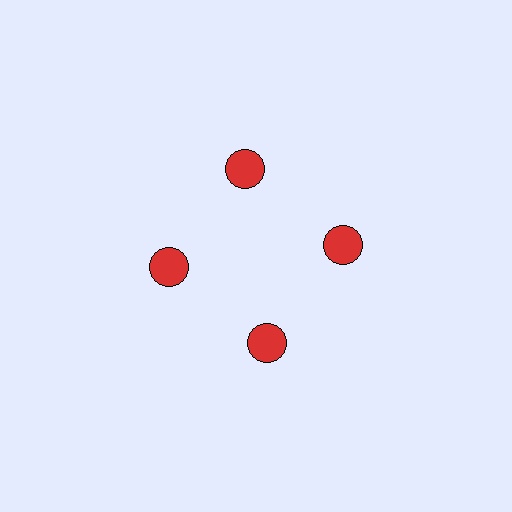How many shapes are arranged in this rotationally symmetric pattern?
There are 4 shapes, arranged in 4 groups of 1.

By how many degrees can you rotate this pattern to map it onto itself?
The pattern maps onto itself every 90 degrees of rotation.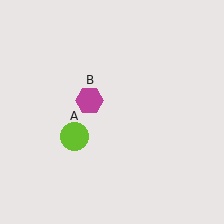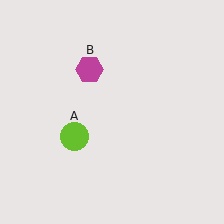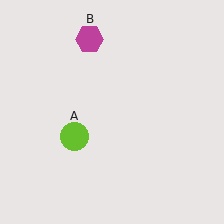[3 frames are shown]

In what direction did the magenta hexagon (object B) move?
The magenta hexagon (object B) moved up.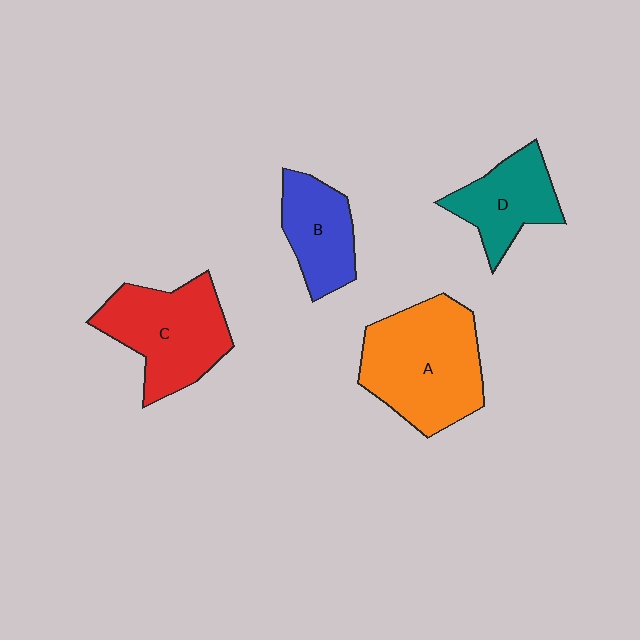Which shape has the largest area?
Shape A (orange).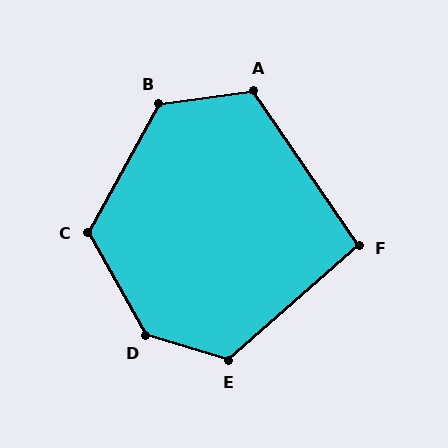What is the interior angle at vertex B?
Approximately 127 degrees (obtuse).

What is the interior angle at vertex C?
Approximately 122 degrees (obtuse).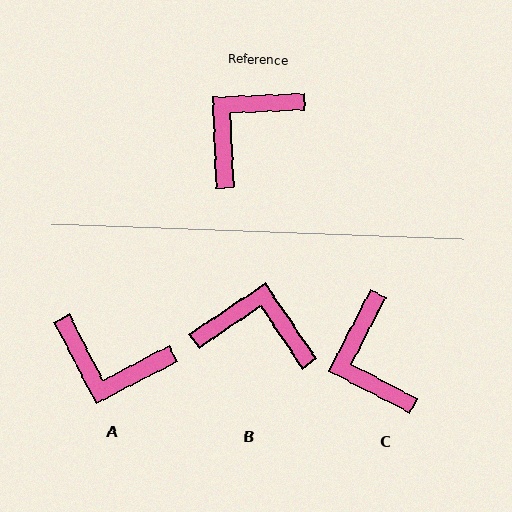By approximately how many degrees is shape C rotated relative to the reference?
Approximately 60 degrees counter-clockwise.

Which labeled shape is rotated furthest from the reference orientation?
A, about 115 degrees away.